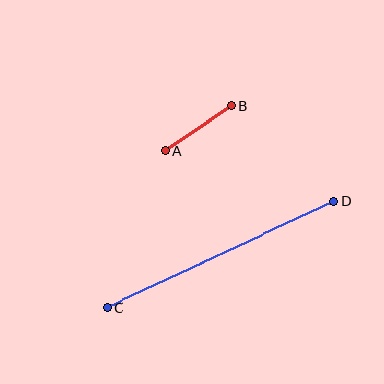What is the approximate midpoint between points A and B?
The midpoint is at approximately (198, 128) pixels.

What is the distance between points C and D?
The distance is approximately 250 pixels.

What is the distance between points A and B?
The distance is approximately 81 pixels.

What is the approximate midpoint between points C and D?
The midpoint is at approximately (220, 254) pixels.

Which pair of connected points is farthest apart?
Points C and D are farthest apart.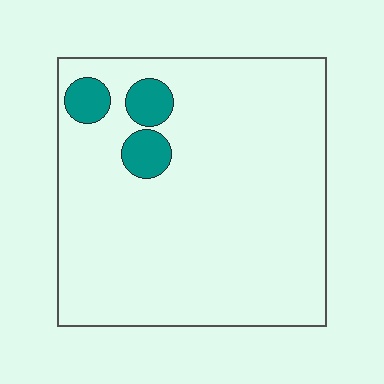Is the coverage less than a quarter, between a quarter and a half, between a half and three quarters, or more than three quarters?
Less than a quarter.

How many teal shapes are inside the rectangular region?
3.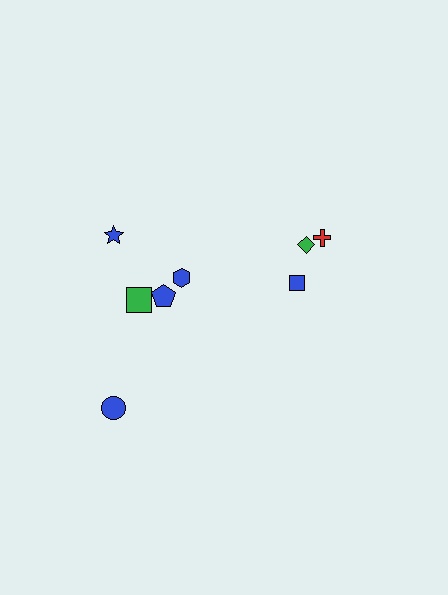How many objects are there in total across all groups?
There are 9 objects.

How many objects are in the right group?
There are 3 objects.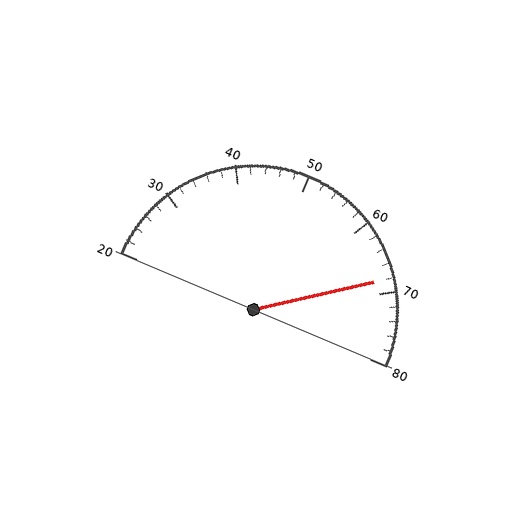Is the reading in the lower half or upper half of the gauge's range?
The reading is in the upper half of the range (20 to 80).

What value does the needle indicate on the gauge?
The needle indicates approximately 68.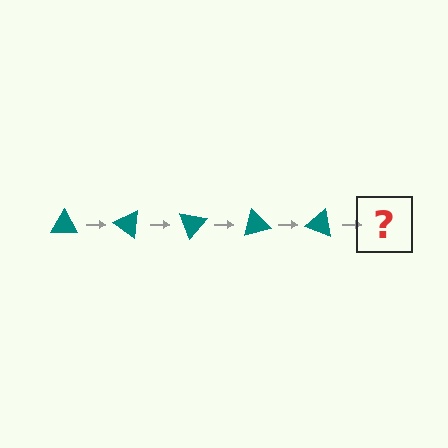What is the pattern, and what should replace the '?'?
The pattern is that the triangle rotates 35 degrees each step. The '?' should be a teal triangle rotated 175 degrees.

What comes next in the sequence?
The next element should be a teal triangle rotated 175 degrees.